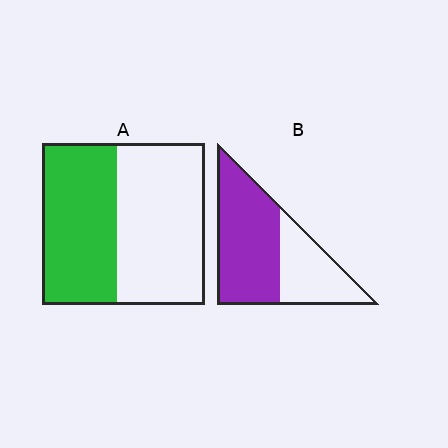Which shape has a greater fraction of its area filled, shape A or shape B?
Shape B.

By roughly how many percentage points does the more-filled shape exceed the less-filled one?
By roughly 15 percentage points (B over A).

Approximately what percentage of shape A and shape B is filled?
A is approximately 45% and B is approximately 65%.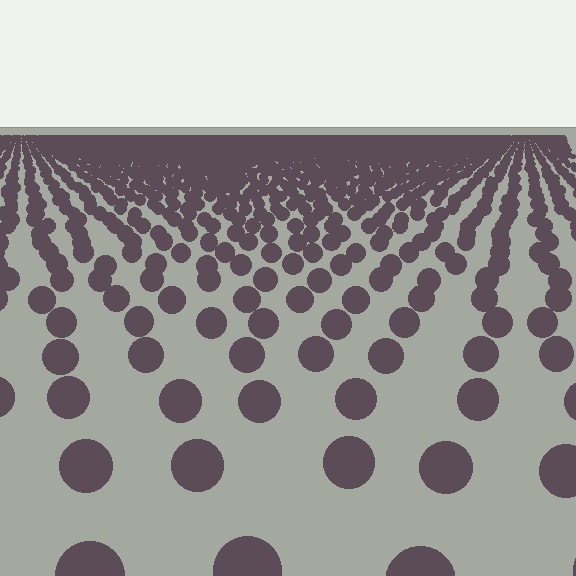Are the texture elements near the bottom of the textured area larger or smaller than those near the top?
Larger. Near the bottom, elements are closer to the viewer and appear at a bigger on-screen size.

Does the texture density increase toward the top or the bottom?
Density increases toward the top.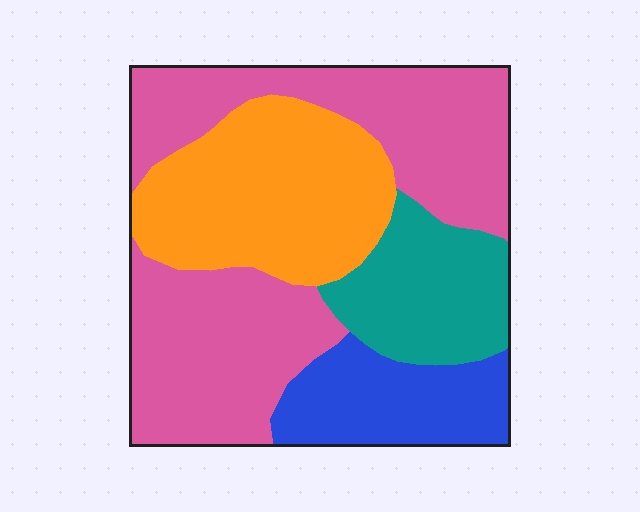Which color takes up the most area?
Pink, at roughly 45%.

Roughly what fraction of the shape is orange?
Orange takes up about one quarter (1/4) of the shape.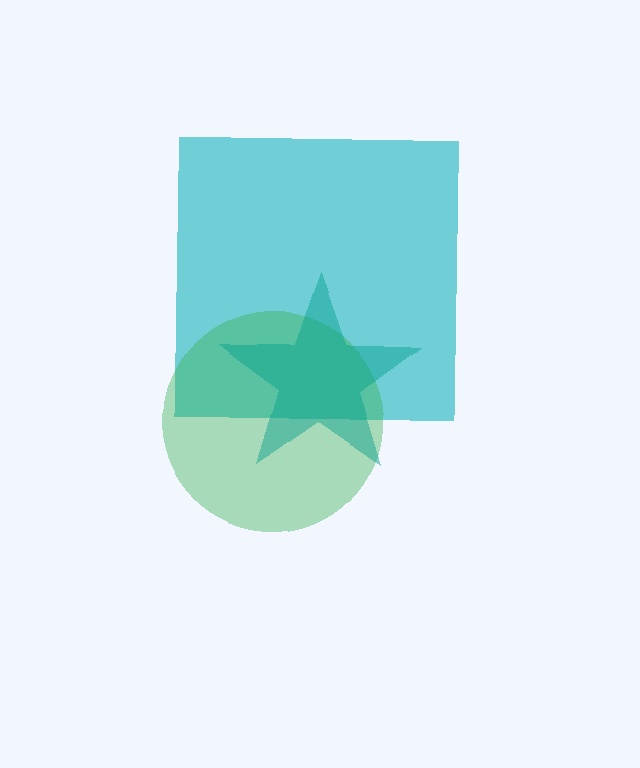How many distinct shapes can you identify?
There are 3 distinct shapes: a cyan square, a green circle, a teal star.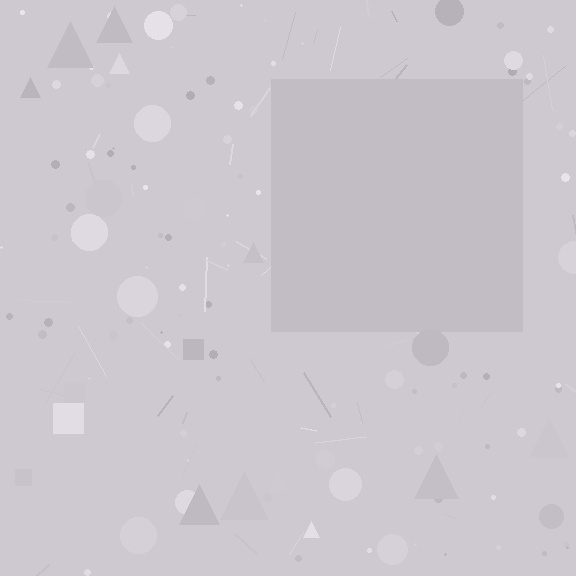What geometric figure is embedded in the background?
A square is embedded in the background.